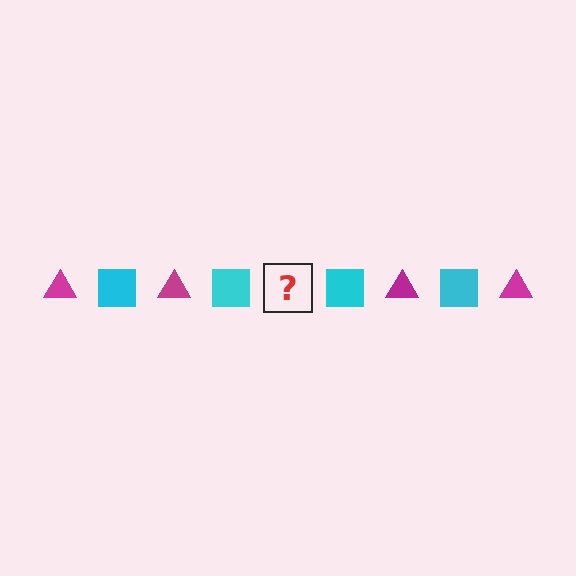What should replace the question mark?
The question mark should be replaced with a magenta triangle.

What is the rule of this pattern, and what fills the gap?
The rule is that the pattern alternates between magenta triangle and cyan square. The gap should be filled with a magenta triangle.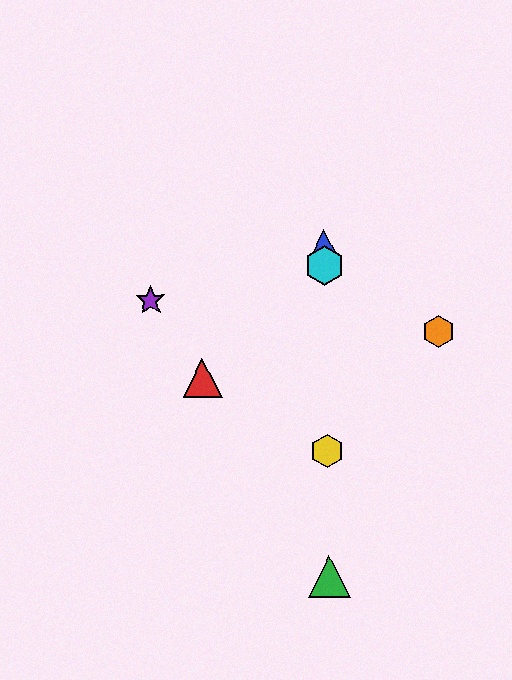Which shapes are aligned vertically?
The blue triangle, the green triangle, the yellow hexagon, the cyan hexagon are aligned vertically.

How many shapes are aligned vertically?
4 shapes (the blue triangle, the green triangle, the yellow hexagon, the cyan hexagon) are aligned vertically.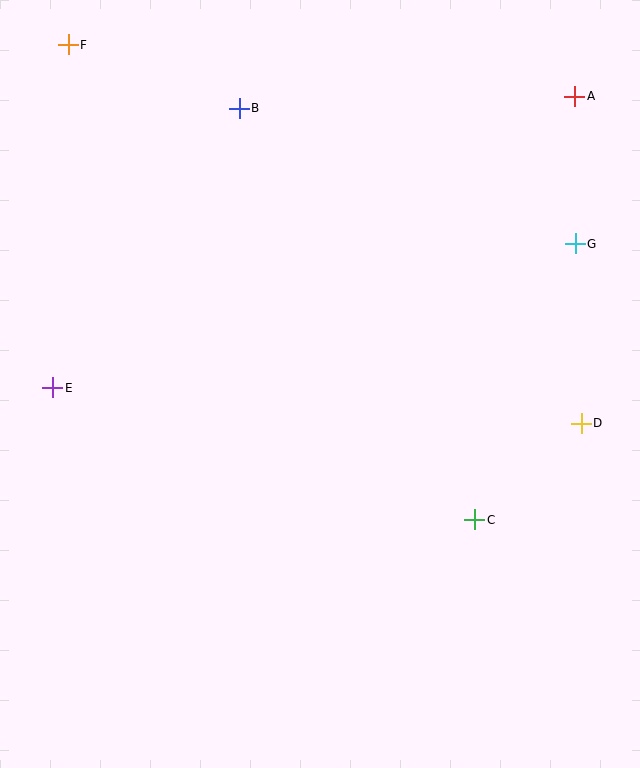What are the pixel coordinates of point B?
Point B is at (239, 108).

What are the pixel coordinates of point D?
Point D is at (581, 423).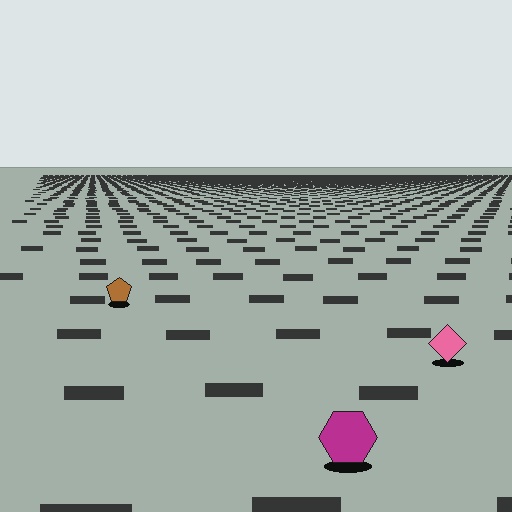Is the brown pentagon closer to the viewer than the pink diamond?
No. The pink diamond is closer — you can tell from the texture gradient: the ground texture is coarser near it.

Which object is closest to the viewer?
The magenta hexagon is closest. The texture marks near it are larger and more spread out.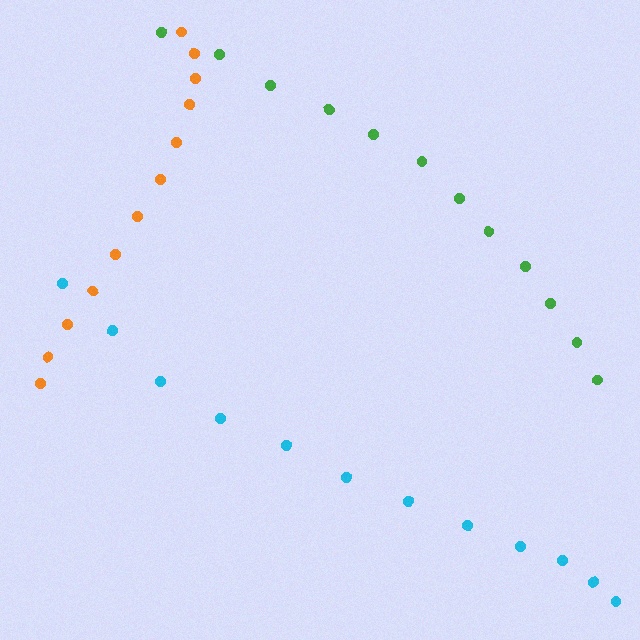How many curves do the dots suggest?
There are 3 distinct paths.